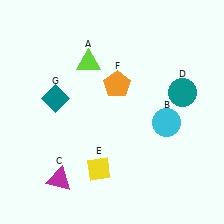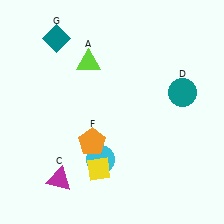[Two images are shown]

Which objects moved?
The objects that moved are: the cyan circle (B), the orange pentagon (F), the teal diamond (G).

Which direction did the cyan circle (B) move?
The cyan circle (B) moved left.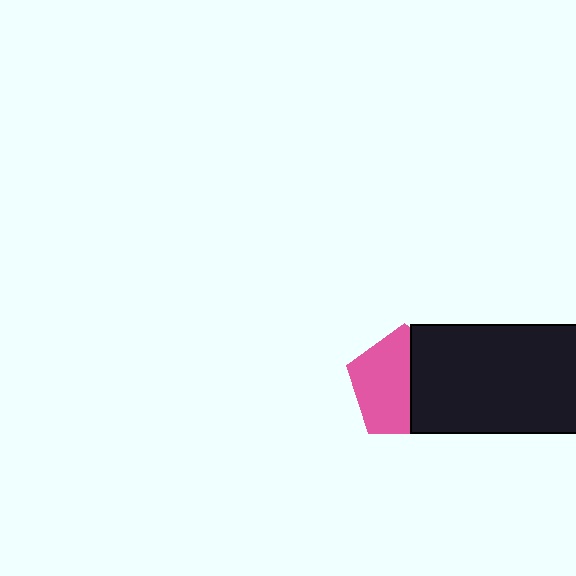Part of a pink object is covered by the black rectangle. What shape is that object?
It is a pentagon.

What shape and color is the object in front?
The object in front is a black rectangle.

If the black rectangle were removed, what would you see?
You would see the complete pink pentagon.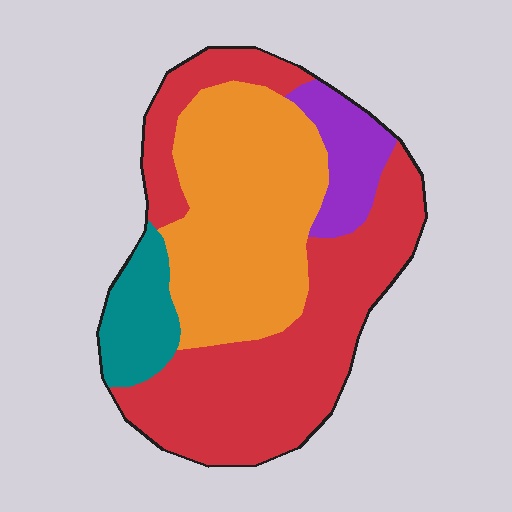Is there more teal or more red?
Red.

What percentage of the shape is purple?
Purple covers 9% of the shape.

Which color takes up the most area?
Red, at roughly 45%.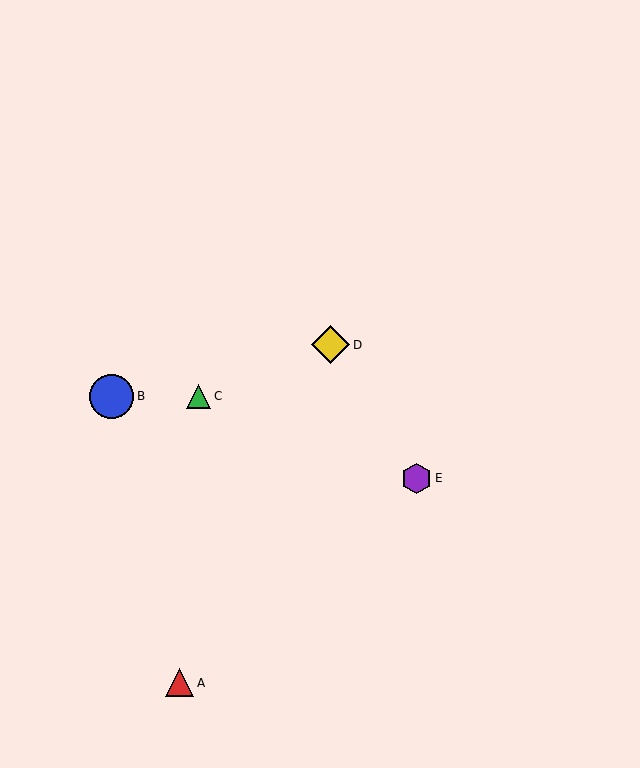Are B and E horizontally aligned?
No, B is at y≈396 and E is at y≈478.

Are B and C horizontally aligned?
Yes, both are at y≈396.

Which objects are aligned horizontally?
Objects B, C are aligned horizontally.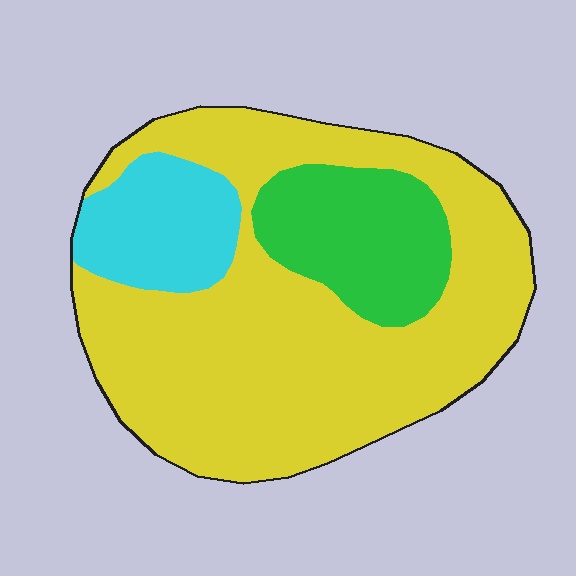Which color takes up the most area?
Yellow, at roughly 70%.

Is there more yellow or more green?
Yellow.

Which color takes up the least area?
Cyan, at roughly 15%.